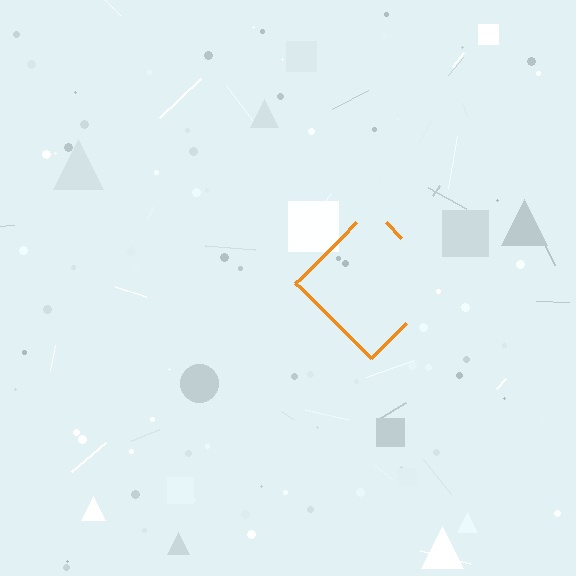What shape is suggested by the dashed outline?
The dashed outline suggests a diamond.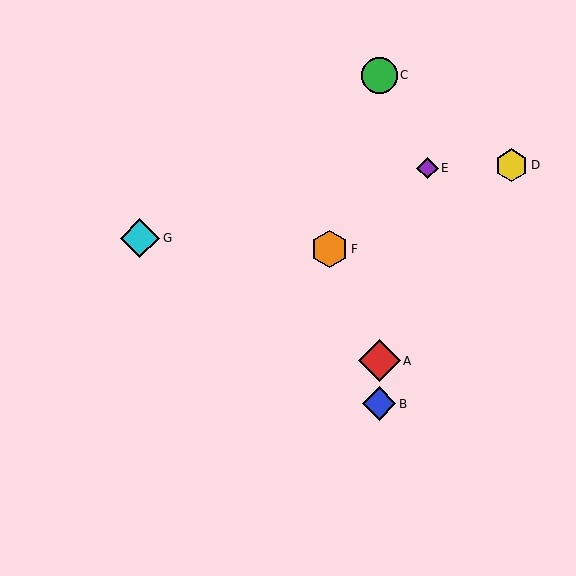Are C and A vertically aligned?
Yes, both are at x≈379.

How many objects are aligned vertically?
3 objects (A, B, C) are aligned vertically.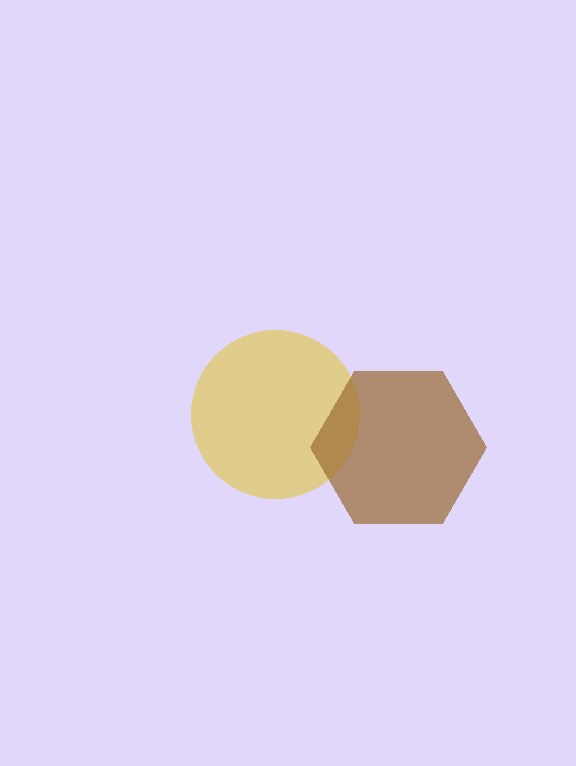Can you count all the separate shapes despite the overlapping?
Yes, there are 2 separate shapes.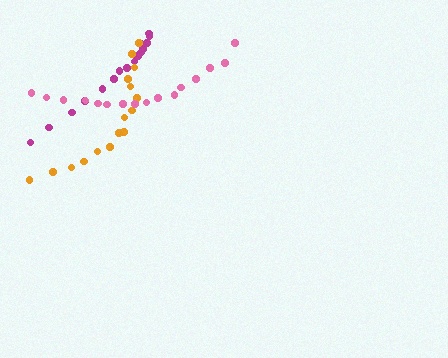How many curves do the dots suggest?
There are 3 distinct paths.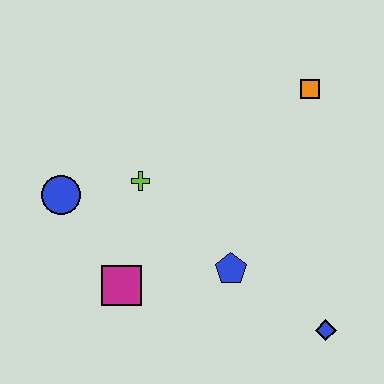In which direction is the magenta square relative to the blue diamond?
The magenta square is to the left of the blue diamond.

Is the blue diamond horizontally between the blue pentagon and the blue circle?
No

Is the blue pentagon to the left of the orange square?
Yes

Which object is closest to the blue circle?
The lime cross is closest to the blue circle.